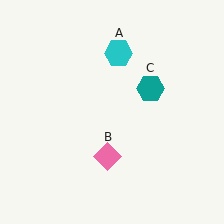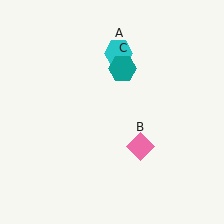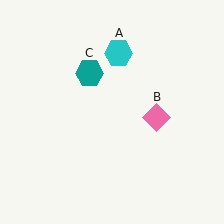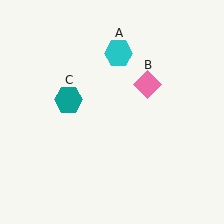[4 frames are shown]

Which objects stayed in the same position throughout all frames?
Cyan hexagon (object A) remained stationary.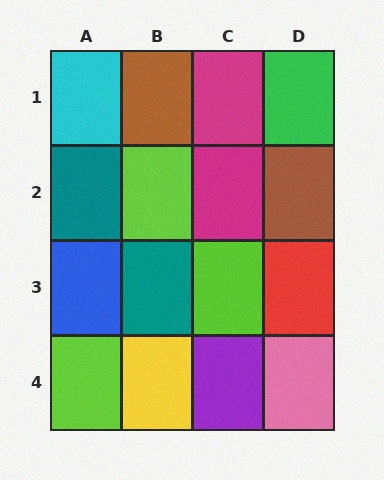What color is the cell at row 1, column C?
Magenta.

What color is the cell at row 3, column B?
Teal.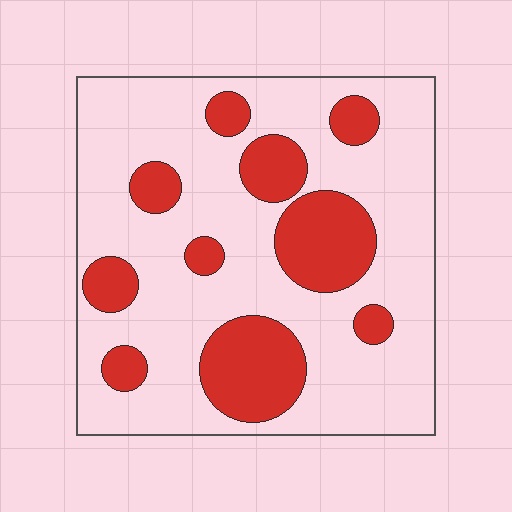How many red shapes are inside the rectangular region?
10.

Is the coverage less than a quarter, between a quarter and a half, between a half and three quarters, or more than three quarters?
Between a quarter and a half.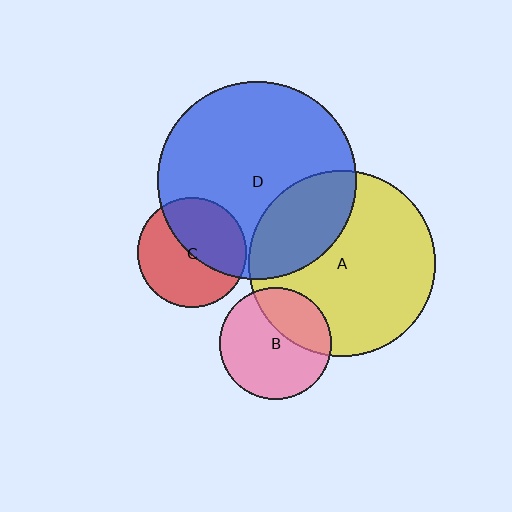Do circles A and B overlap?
Yes.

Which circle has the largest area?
Circle D (blue).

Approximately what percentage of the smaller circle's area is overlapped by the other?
Approximately 35%.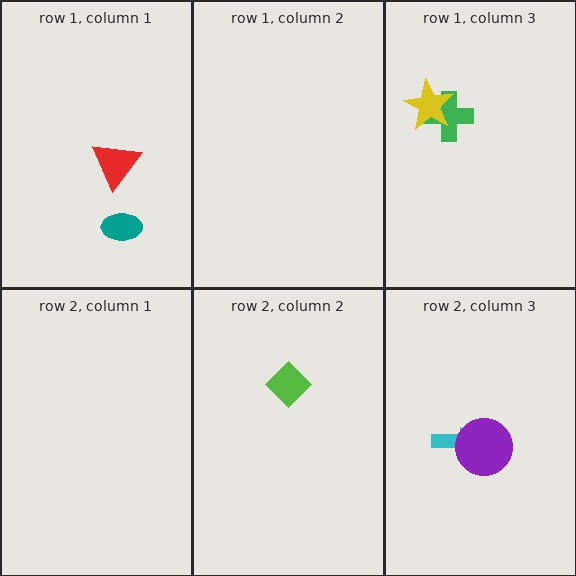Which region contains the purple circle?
The row 2, column 3 region.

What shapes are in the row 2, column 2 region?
The lime diamond.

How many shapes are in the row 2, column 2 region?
1.